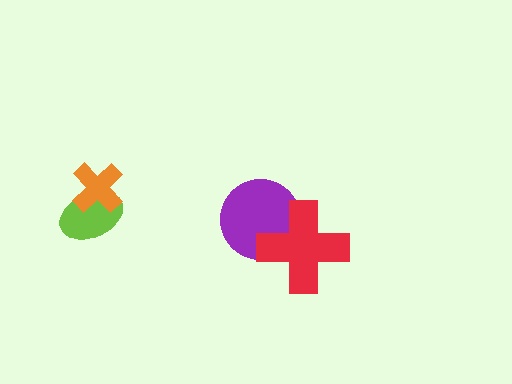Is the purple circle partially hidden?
Yes, it is partially covered by another shape.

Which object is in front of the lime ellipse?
The orange cross is in front of the lime ellipse.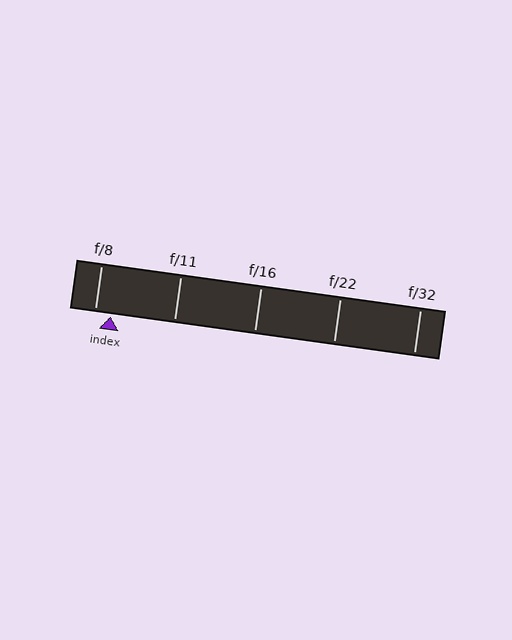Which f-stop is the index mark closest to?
The index mark is closest to f/8.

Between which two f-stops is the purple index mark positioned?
The index mark is between f/8 and f/11.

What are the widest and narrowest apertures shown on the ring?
The widest aperture shown is f/8 and the narrowest is f/32.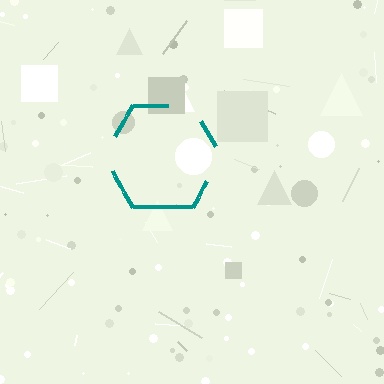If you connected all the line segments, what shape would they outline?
They would outline a hexagon.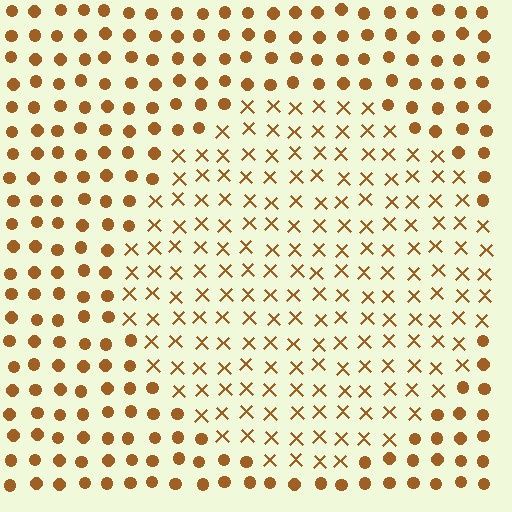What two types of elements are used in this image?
The image uses X marks inside the circle region and circles outside it.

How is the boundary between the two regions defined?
The boundary is defined by a change in element shape: X marks inside vs. circles outside. All elements share the same color and spacing.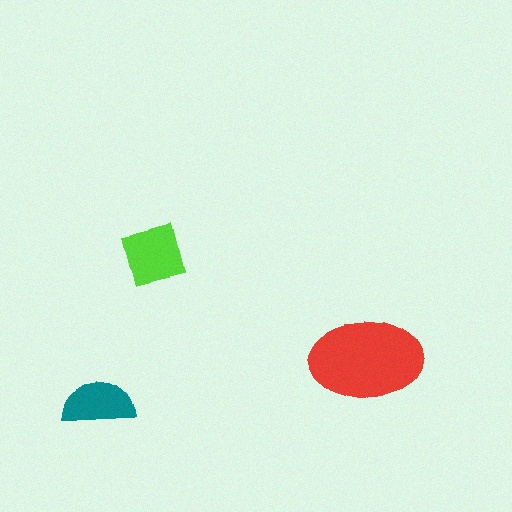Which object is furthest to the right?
The red ellipse is rightmost.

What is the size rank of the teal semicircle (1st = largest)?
3rd.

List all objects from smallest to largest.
The teal semicircle, the lime square, the red ellipse.